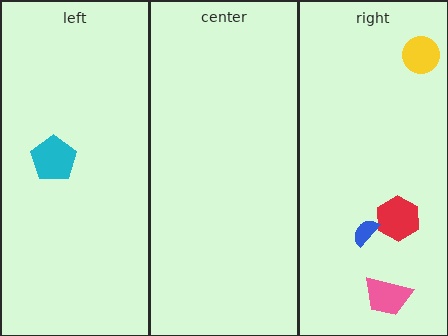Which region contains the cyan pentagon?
The left region.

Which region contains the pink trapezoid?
The right region.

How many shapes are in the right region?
4.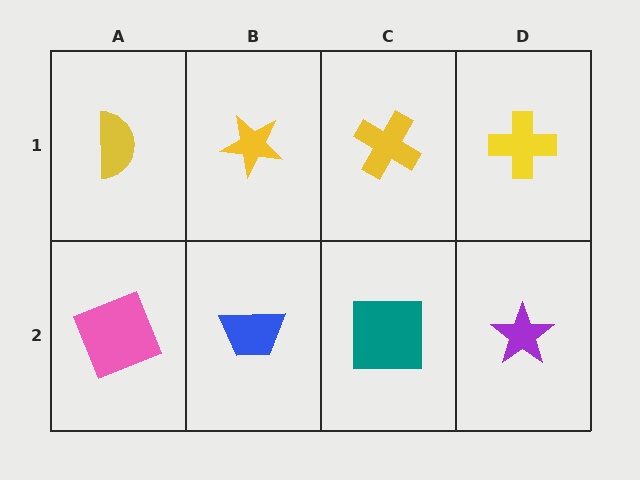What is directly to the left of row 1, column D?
A yellow cross.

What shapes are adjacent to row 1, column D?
A purple star (row 2, column D), a yellow cross (row 1, column C).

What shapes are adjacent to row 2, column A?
A yellow semicircle (row 1, column A), a blue trapezoid (row 2, column B).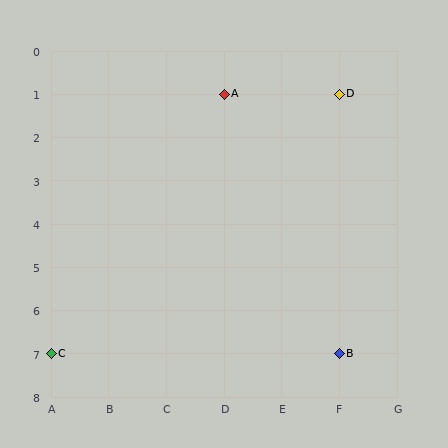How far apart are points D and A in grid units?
Points D and A are 2 columns apart.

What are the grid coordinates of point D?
Point D is at grid coordinates (F, 1).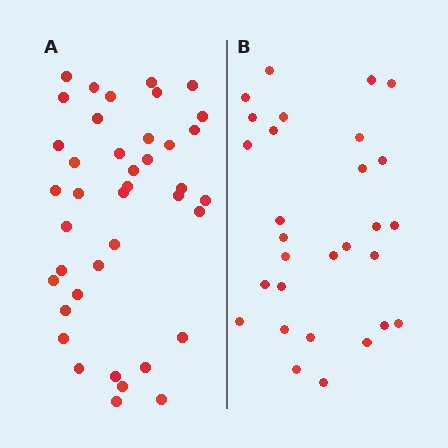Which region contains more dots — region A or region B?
Region A (the left region) has more dots.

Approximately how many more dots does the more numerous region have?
Region A has roughly 12 or so more dots than region B.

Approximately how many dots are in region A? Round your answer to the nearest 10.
About 40 dots.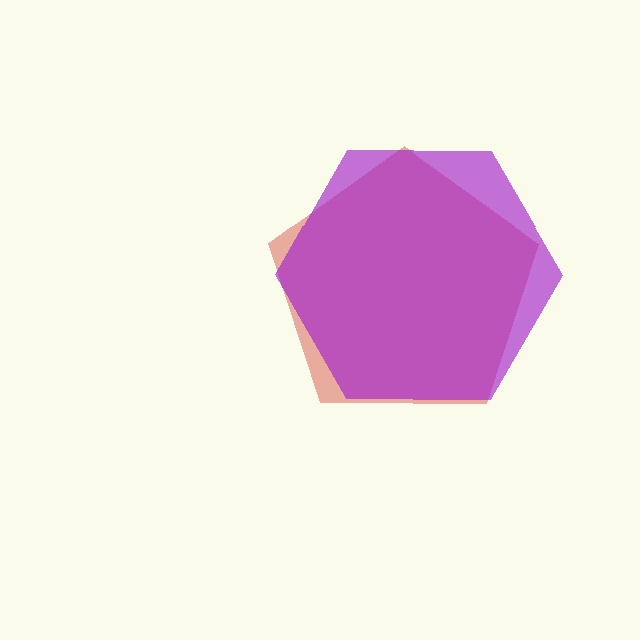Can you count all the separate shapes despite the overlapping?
Yes, there are 2 separate shapes.